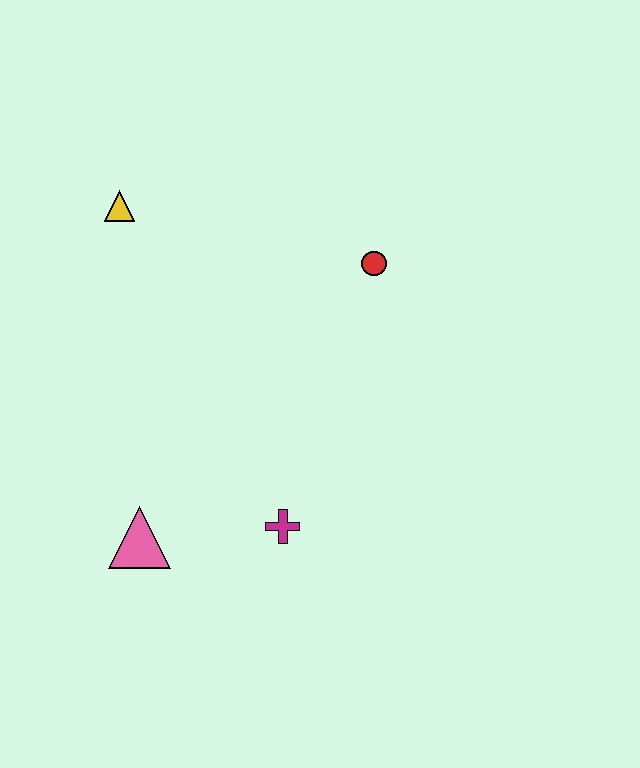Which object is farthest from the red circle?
The pink triangle is farthest from the red circle.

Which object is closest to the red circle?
The yellow triangle is closest to the red circle.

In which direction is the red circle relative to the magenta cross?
The red circle is above the magenta cross.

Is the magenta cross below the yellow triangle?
Yes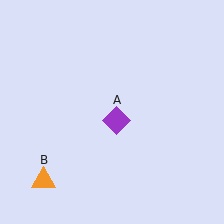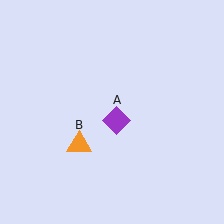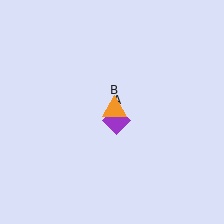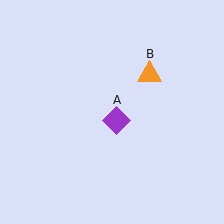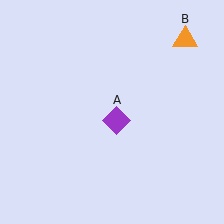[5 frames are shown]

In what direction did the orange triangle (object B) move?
The orange triangle (object B) moved up and to the right.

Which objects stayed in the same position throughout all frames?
Purple diamond (object A) remained stationary.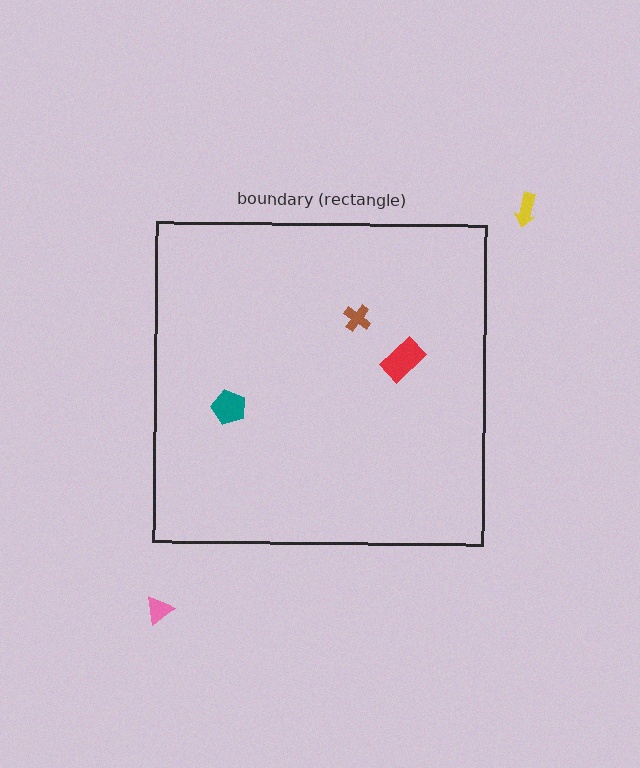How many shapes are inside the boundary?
3 inside, 2 outside.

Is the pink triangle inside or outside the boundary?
Outside.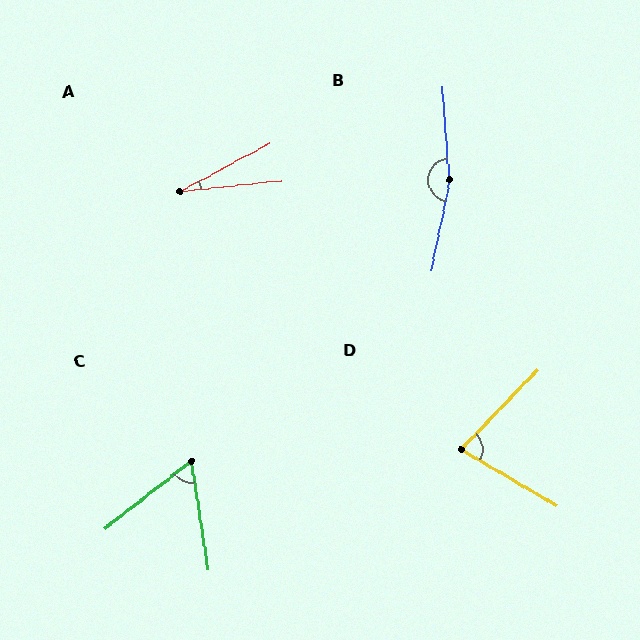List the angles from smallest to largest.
A (22°), C (61°), D (76°), B (165°).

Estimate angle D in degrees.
Approximately 76 degrees.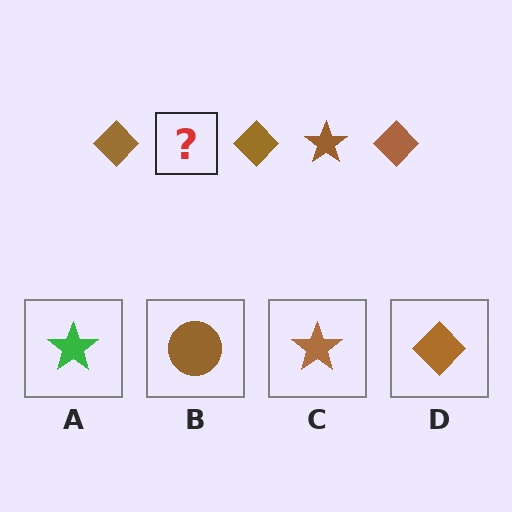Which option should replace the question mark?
Option C.